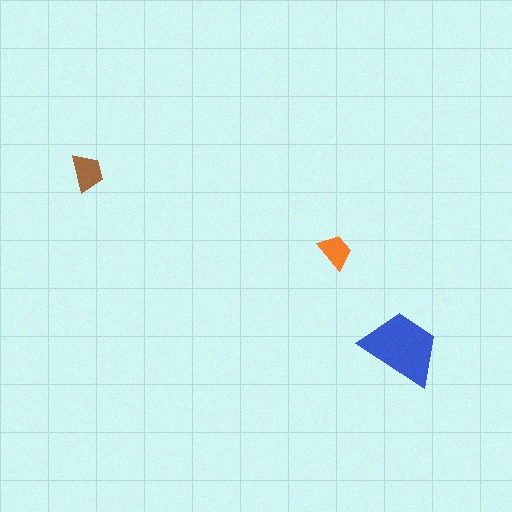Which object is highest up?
The brown trapezoid is topmost.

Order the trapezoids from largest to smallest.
the blue one, the brown one, the orange one.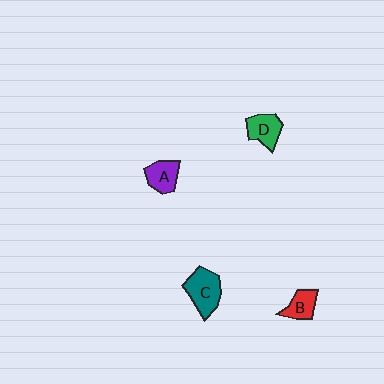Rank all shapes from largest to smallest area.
From largest to smallest: C (teal), D (green), A (purple), B (red).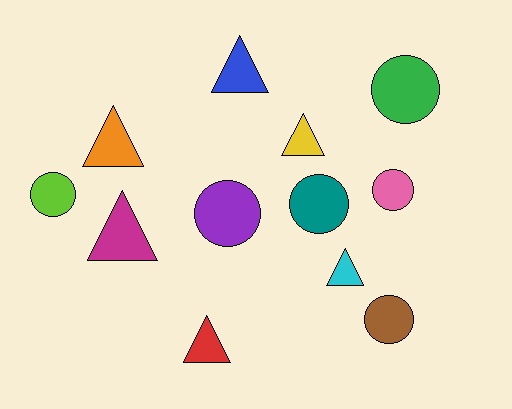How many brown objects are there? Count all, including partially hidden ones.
There is 1 brown object.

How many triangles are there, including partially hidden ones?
There are 6 triangles.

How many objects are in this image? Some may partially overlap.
There are 12 objects.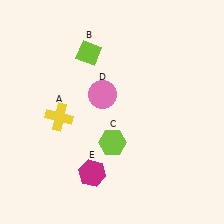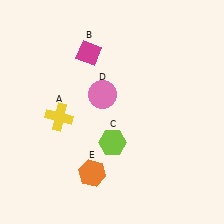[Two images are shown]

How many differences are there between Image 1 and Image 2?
There are 2 differences between the two images.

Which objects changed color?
B changed from lime to magenta. E changed from magenta to orange.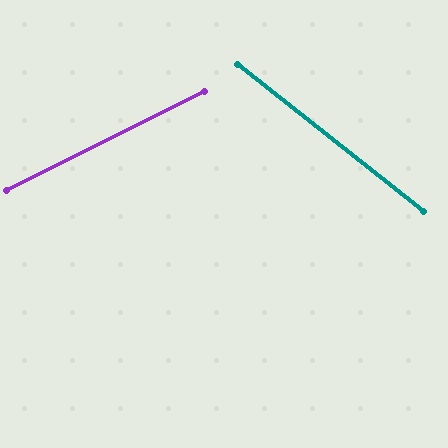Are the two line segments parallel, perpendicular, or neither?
Neither parallel nor perpendicular — they differ by about 65°.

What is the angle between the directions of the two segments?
Approximately 65 degrees.